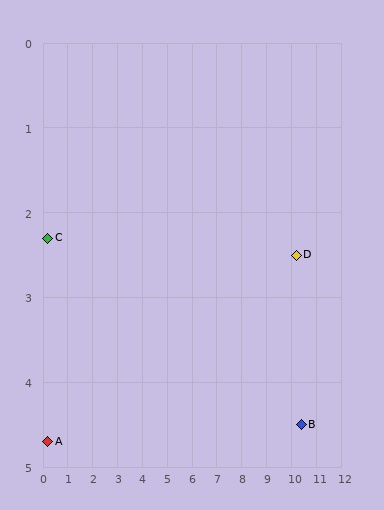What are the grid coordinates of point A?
Point A is at approximately (0.2, 4.7).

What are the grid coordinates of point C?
Point C is at approximately (0.2, 2.3).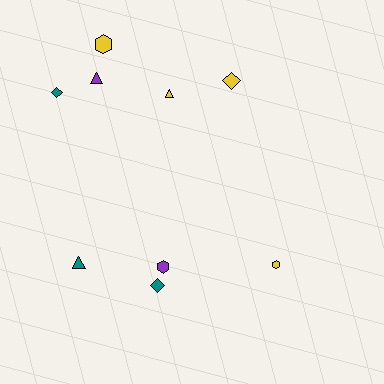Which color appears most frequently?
Yellow, with 4 objects.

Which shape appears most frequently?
Hexagon, with 3 objects.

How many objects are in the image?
There are 9 objects.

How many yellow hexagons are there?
There are 2 yellow hexagons.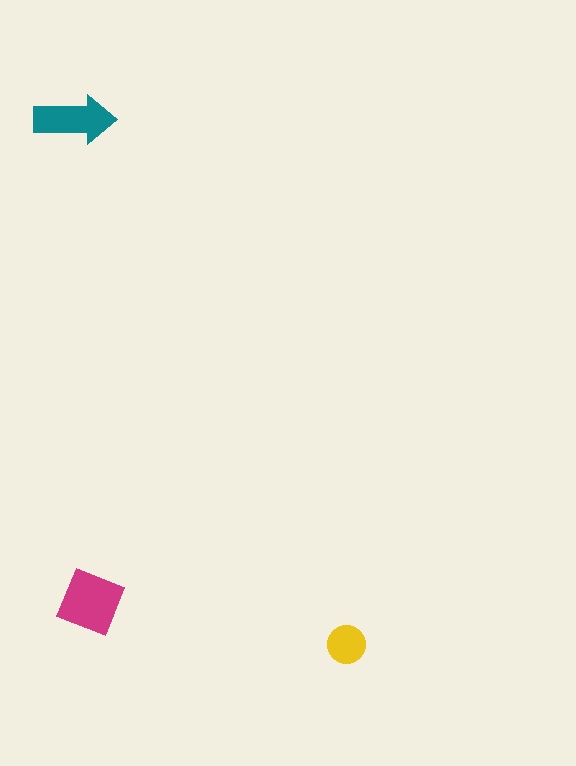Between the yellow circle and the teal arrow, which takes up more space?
The teal arrow.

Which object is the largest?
The magenta square.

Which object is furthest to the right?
The yellow circle is rightmost.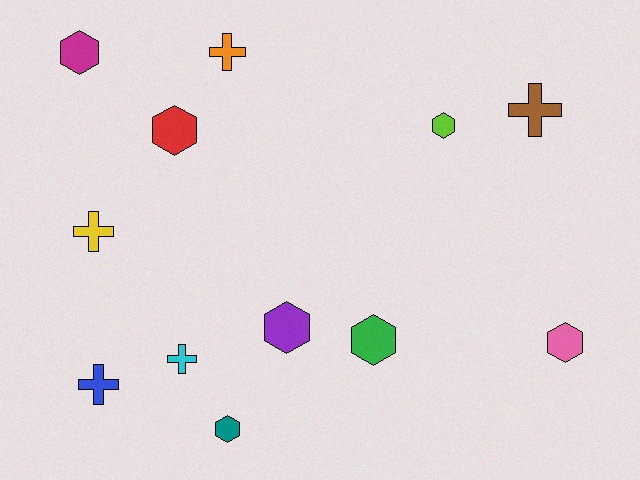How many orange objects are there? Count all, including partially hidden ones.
There is 1 orange object.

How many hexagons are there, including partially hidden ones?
There are 7 hexagons.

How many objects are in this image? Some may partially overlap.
There are 12 objects.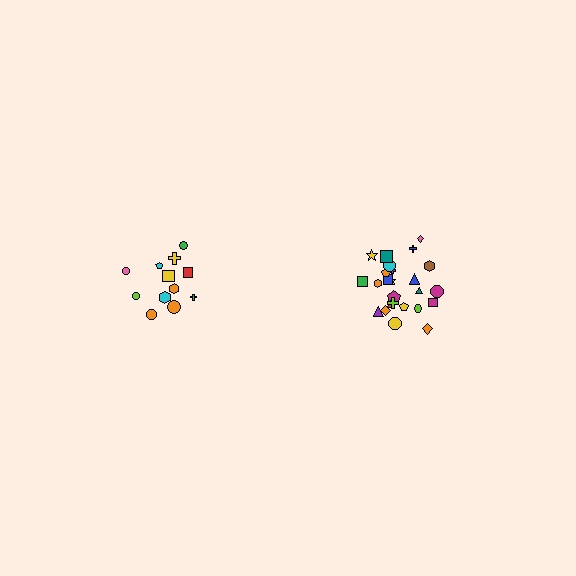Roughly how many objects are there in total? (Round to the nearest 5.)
Roughly 35 objects in total.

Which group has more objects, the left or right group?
The right group.